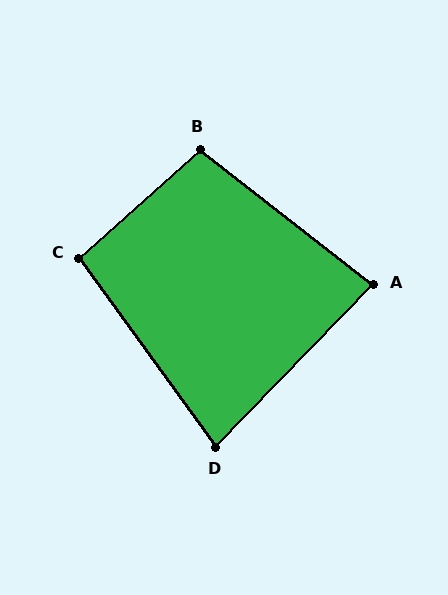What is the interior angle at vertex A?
Approximately 84 degrees (acute).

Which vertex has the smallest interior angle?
D, at approximately 80 degrees.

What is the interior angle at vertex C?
Approximately 96 degrees (obtuse).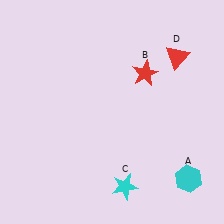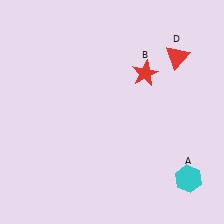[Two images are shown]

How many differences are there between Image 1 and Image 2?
There is 1 difference between the two images.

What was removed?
The cyan star (C) was removed in Image 2.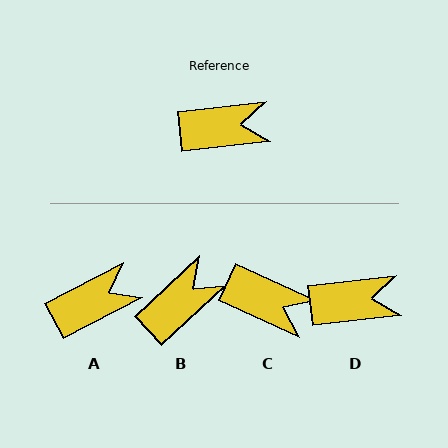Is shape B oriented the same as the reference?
No, it is off by about 36 degrees.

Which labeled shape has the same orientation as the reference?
D.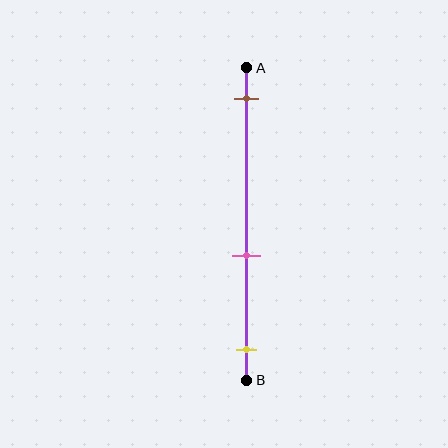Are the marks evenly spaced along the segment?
No, the marks are not evenly spaced.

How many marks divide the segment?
There are 3 marks dividing the segment.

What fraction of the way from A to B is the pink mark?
The pink mark is approximately 60% (0.6) of the way from A to B.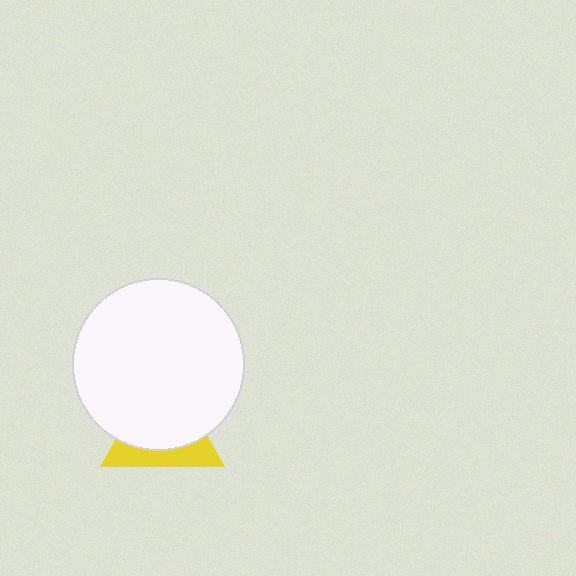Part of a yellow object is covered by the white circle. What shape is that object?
It is a triangle.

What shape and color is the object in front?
The object in front is a white circle.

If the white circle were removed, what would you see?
You would see the complete yellow triangle.